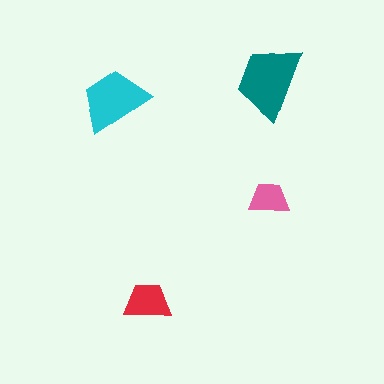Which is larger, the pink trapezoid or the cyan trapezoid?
The cyan one.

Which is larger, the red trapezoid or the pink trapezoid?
The red one.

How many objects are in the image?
There are 4 objects in the image.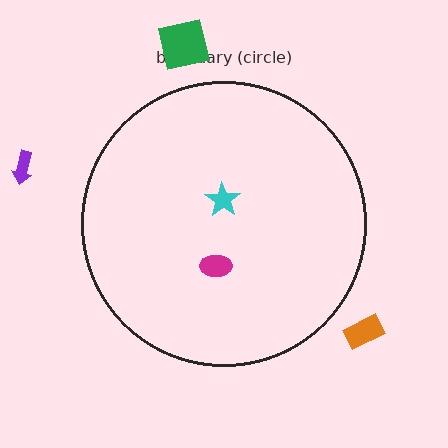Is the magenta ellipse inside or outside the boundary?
Inside.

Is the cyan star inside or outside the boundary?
Inside.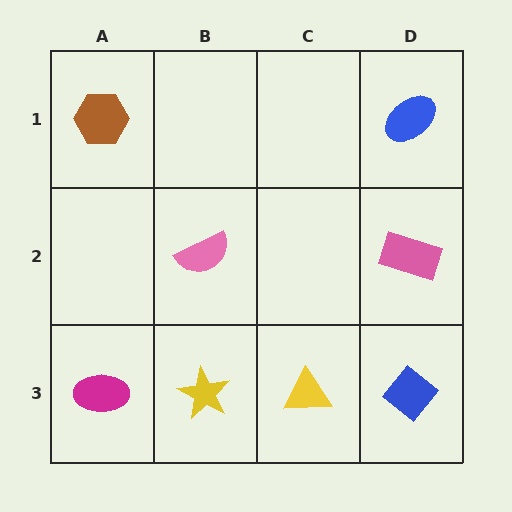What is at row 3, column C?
A yellow triangle.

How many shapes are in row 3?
4 shapes.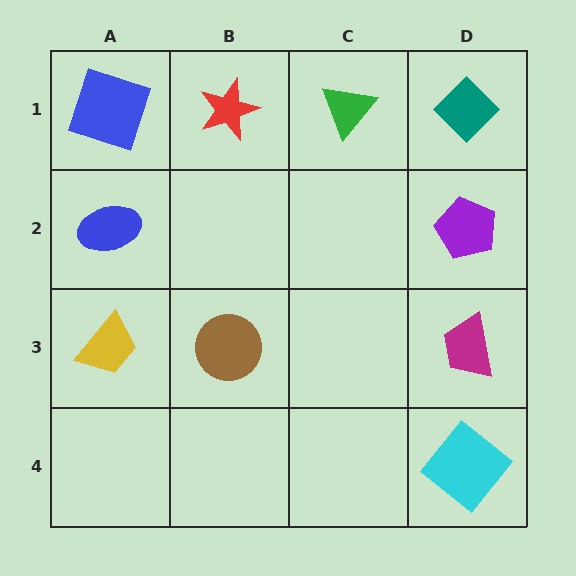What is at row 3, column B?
A brown circle.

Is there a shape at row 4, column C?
No, that cell is empty.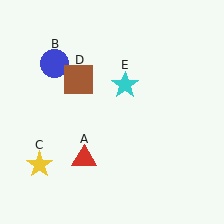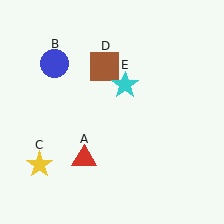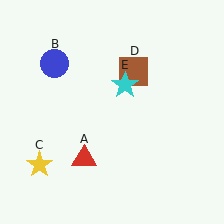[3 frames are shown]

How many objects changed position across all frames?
1 object changed position: brown square (object D).